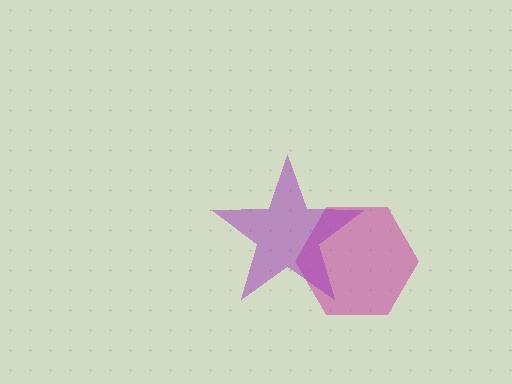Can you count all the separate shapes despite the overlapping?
Yes, there are 2 separate shapes.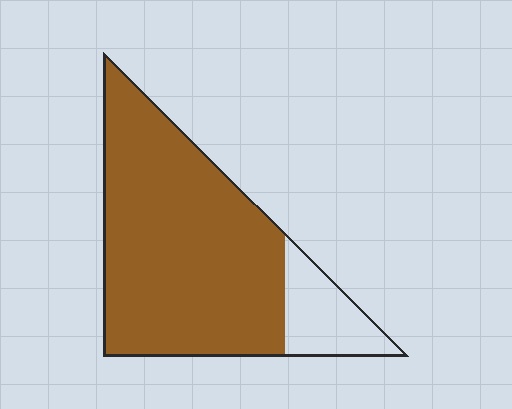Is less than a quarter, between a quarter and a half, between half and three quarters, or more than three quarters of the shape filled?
More than three quarters.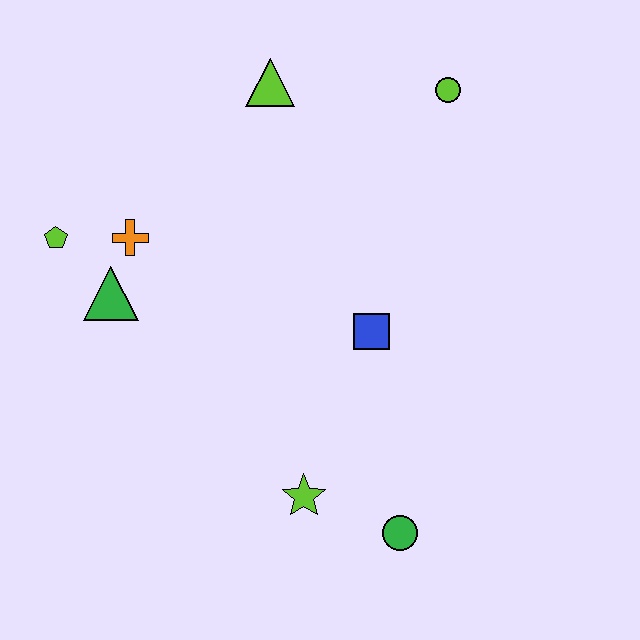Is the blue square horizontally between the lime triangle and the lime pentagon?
No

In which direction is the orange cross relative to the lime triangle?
The orange cross is below the lime triangle.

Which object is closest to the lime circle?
The lime triangle is closest to the lime circle.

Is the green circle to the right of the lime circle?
No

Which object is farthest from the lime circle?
The green circle is farthest from the lime circle.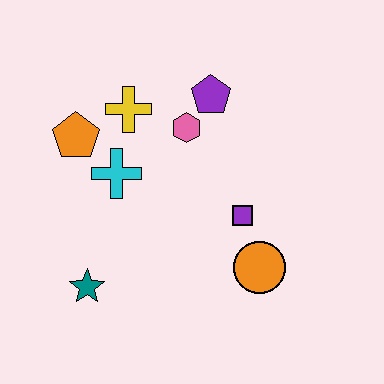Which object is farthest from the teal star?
The purple pentagon is farthest from the teal star.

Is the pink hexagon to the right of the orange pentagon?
Yes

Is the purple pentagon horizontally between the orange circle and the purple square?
No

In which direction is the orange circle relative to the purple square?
The orange circle is below the purple square.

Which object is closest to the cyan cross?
The orange pentagon is closest to the cyan cross.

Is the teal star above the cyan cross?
No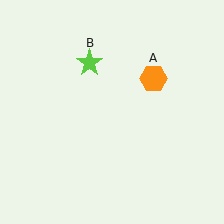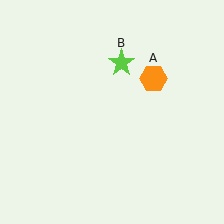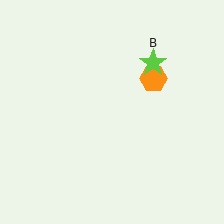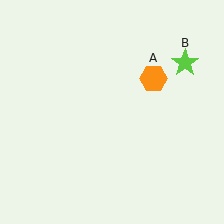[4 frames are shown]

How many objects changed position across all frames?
1 object changed position: lime star (object B).